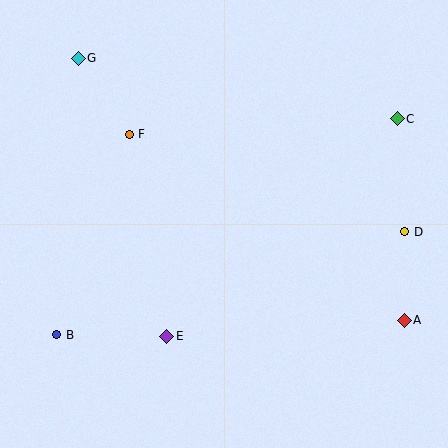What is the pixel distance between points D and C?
The distance between D and C is 113 pixels.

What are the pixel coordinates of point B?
Point B is at (57, 335).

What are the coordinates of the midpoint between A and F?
The midpoint between A and F is at (267, 227).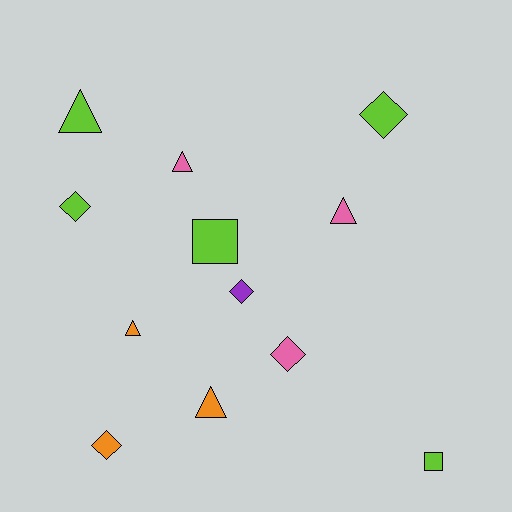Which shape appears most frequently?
Triangle, with 5 objects.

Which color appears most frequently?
Lime, with 5 objects.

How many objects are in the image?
There are 12 objects.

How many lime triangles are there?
There is 1 lime triangle.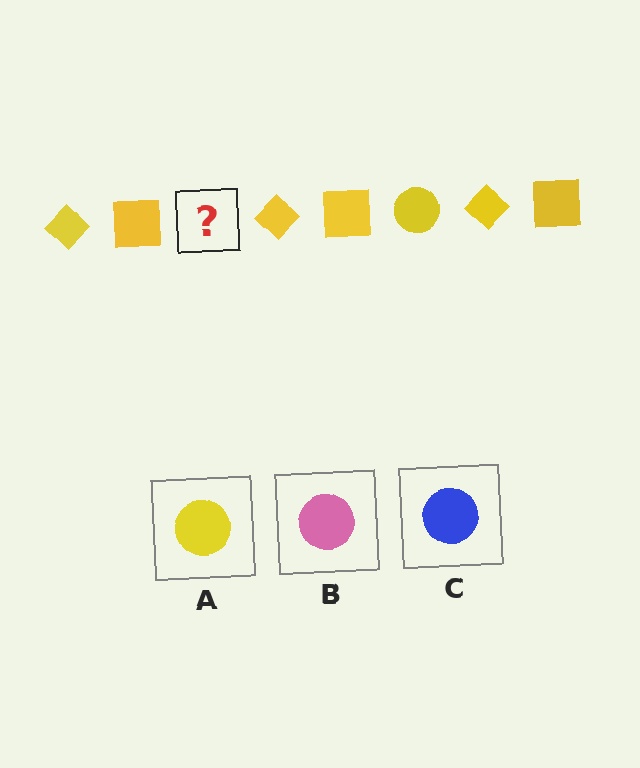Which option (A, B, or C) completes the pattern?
A.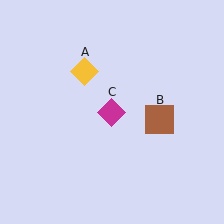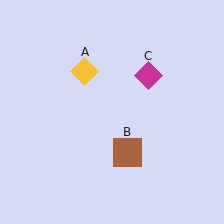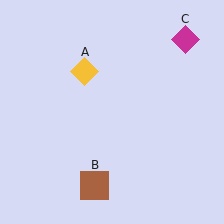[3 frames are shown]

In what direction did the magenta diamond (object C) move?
The magenta diamond (object C) moved up and to the right.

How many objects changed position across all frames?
2 objects changed position: brown square (object B), magenta diamond (object C).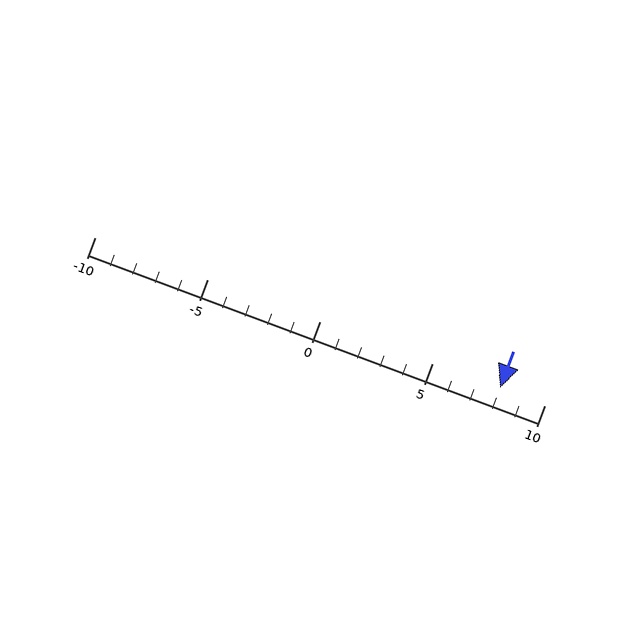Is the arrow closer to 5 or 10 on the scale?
The arrow is closer to 10.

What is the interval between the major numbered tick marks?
The major tick marks are spaced 5 units apart.